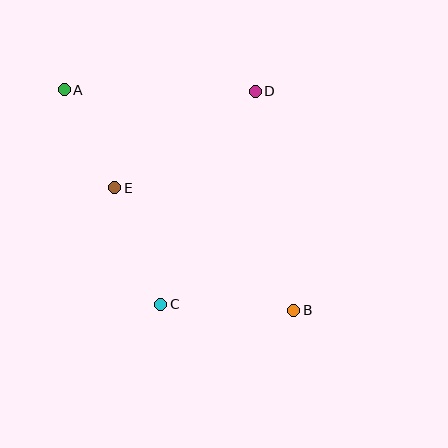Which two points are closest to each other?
Points A and E are closest to each other.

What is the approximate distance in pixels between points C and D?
The distance between C and D is approximately 233 pixels.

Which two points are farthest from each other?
Points A and B are farthest from each other.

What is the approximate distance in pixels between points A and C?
The distance between A and C is approximately 235 pixels.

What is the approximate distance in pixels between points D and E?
The distance between D and E is approximately 171 pixels.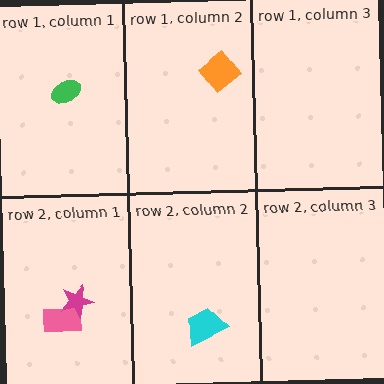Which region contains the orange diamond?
The row 1, column 2 region.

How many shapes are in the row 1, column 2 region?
1.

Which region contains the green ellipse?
The row 1, column 1 region.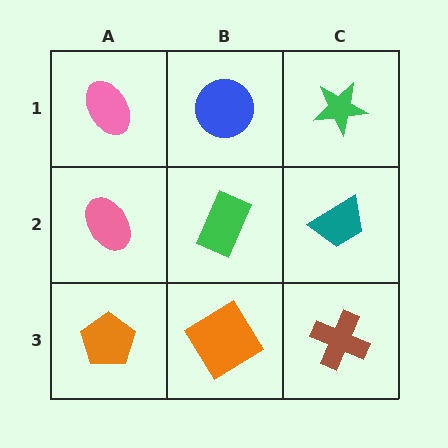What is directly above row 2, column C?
A green star.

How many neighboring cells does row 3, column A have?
2.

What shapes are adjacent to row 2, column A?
A pink ellipse (row 1, column A), an orange pentagon (row 3, column A), a green rectangle (row 2, column B).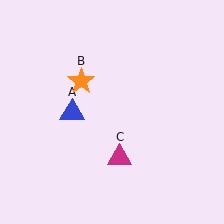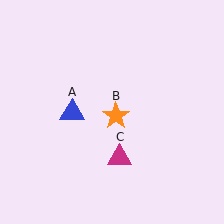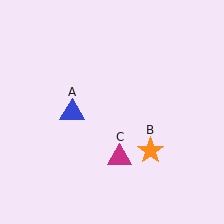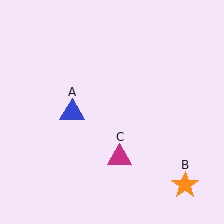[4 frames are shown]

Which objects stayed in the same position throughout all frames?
Blue triangle (object A) and magenta triangle (object C) remained stationary.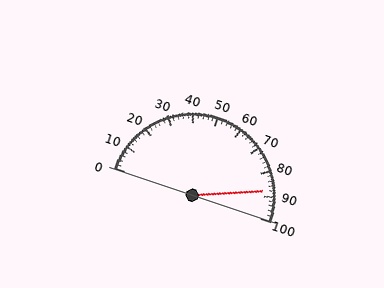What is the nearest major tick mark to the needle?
The nearest major tick mark is 90.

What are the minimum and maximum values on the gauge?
The gauge ranges from 0 to 100.